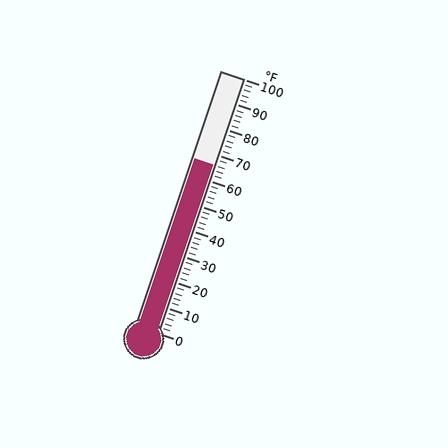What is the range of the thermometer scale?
The thermometer scale ranges from 0°F to 100°F.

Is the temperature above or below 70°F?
The temperature is below 70°F.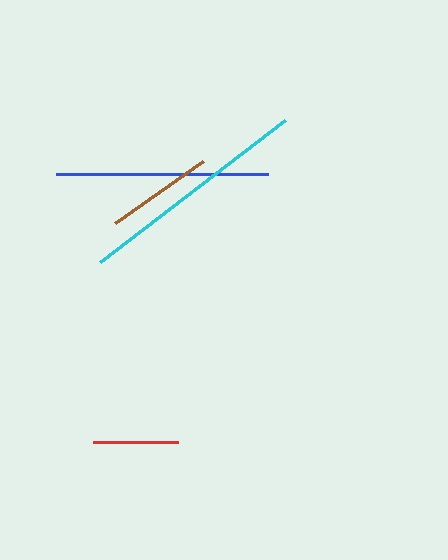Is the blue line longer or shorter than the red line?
The blue line is longer than the red line.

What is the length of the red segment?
The red segment is approximately 85 pixels long.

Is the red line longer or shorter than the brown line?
The brown line is longer than the red line.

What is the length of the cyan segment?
The cyan segment is approximately 233 pixels long.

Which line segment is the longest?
The cyan line is the longest at approximately 233 pixels.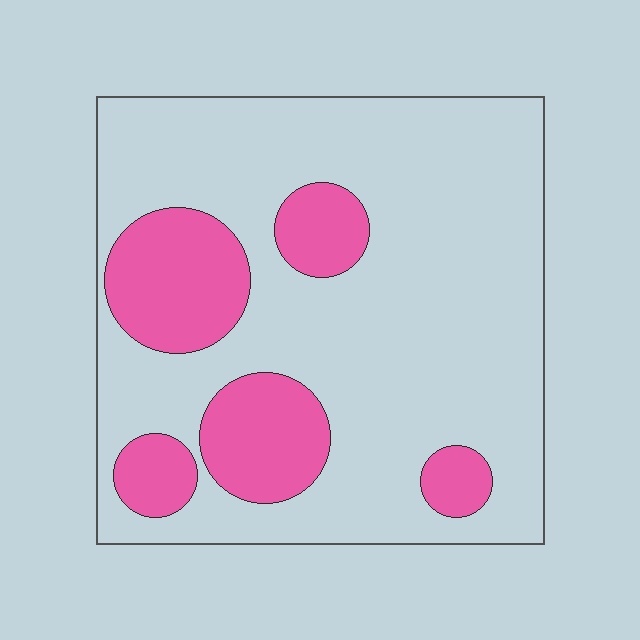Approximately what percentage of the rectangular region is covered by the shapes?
Approximately 25%.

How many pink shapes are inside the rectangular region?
5.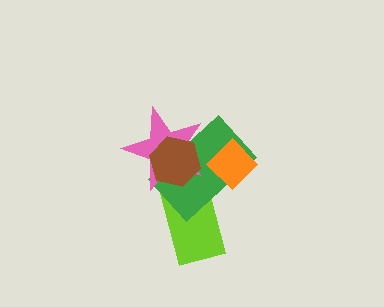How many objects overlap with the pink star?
2 objects overlap with the pink star.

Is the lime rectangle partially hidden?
Yes, it is partially covered by another shape.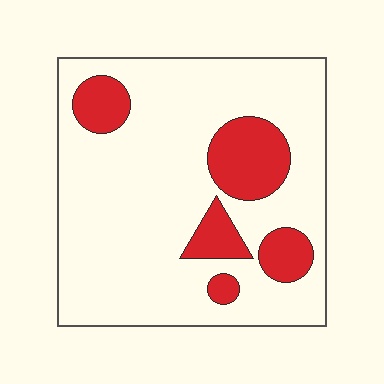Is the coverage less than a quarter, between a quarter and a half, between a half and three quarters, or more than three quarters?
Less than a quarter.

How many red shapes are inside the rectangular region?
5.